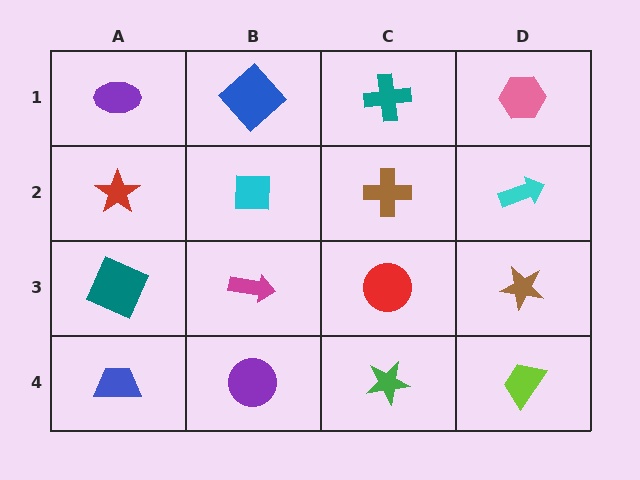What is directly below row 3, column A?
A blue trapezoid.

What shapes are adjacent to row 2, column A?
A purple ellipse (row 1, column A), a teal square (row 3, column A), a cyan square (row 2, column B).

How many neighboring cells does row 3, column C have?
4.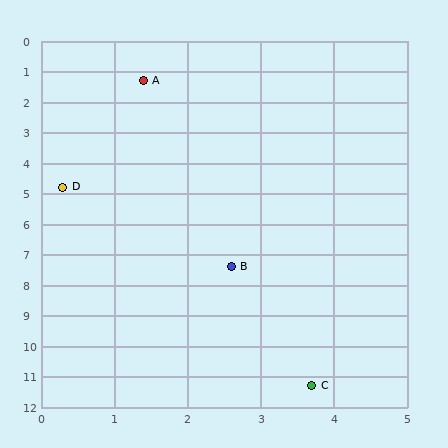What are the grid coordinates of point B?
Point B is at approximately (2.6, 7.4).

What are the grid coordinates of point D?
Point D is at approximately (0.3, 4.8).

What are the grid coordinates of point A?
Point A is at approximately (1.4, 1.3).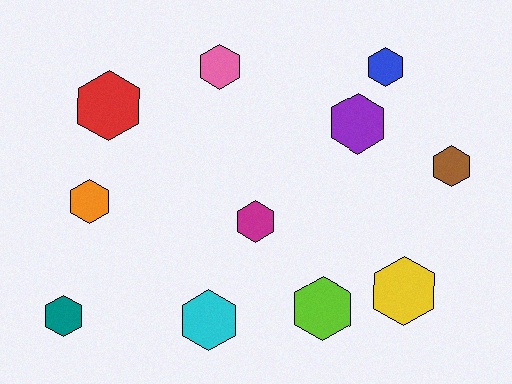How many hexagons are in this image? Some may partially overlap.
There are 11 hexagons.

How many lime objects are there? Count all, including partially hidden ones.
There is 1 lime object.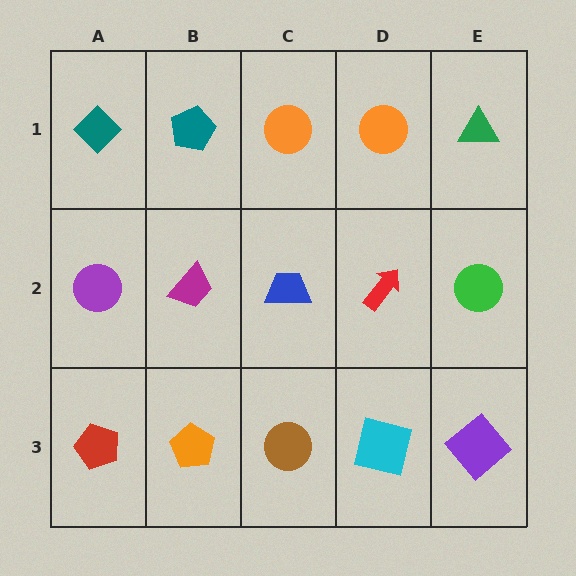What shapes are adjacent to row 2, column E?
A green triangle (row 1, column E), a purple diamond (row 3, column E), a red arrow (row 2, column D).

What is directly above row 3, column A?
A purple circle.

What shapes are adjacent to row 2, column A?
A teal diamond (row 1, column A), a red pentagon (row 3, column A), a magenta trapezoid (row 2, column B).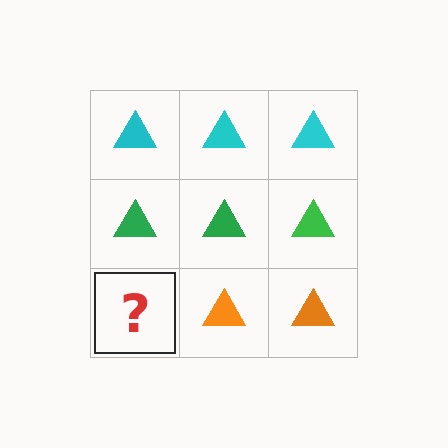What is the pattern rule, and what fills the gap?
The rule is that each row has a consistent color. The gap should be filled with an orange triangle.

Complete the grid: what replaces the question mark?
The question mark should be replaced with an orange triangle.